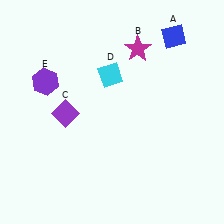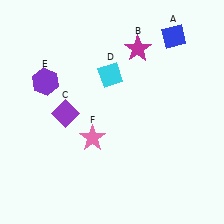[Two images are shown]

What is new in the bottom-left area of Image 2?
A pink star (F) was added in the bottom-left area of Image 2.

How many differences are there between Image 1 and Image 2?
There is 1 difference between the two images.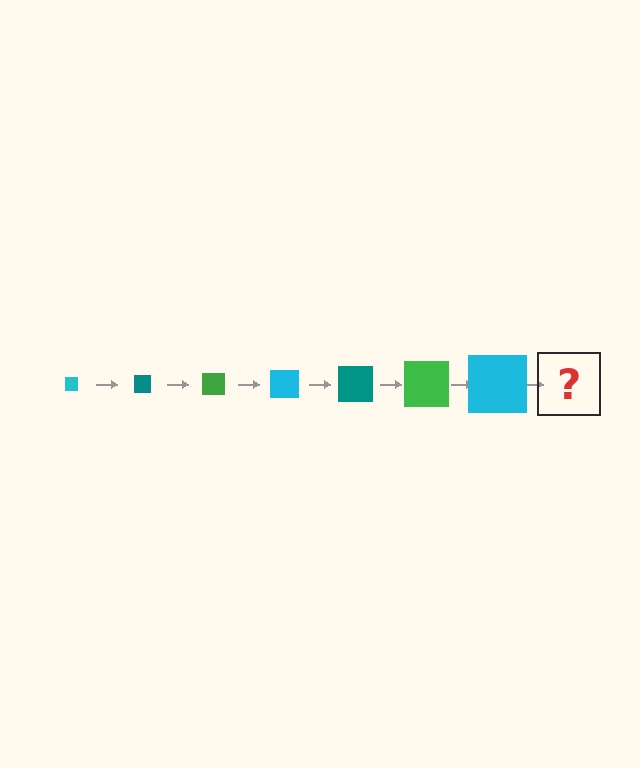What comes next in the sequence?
The next element should be a teal square, larger than the previous one.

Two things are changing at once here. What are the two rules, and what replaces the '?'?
The two rules are that the square grows larger each step and the color cycles through cyan, teal, and green. The '?' should be a teal square, larger than the previous one.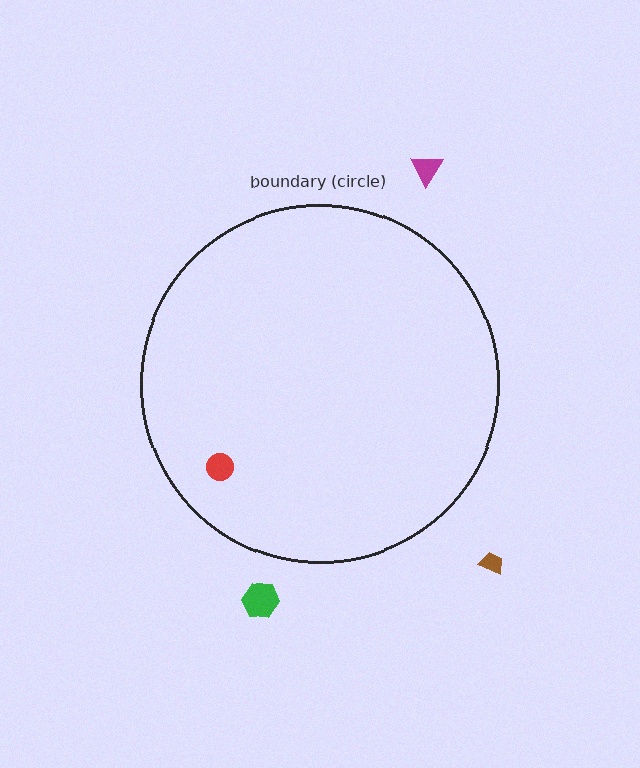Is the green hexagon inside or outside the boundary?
Outside.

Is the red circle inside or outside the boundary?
Inside.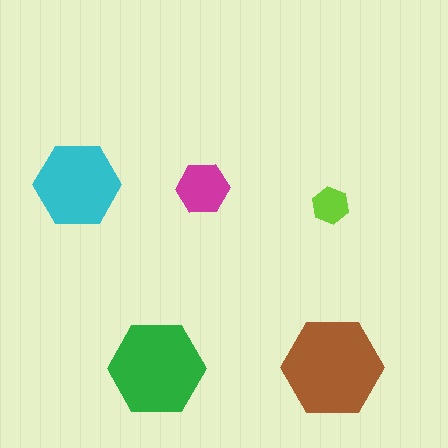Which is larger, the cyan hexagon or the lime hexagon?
The cyan one.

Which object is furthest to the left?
The cyan hexagon is leftmost.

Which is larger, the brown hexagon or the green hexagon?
The brown one.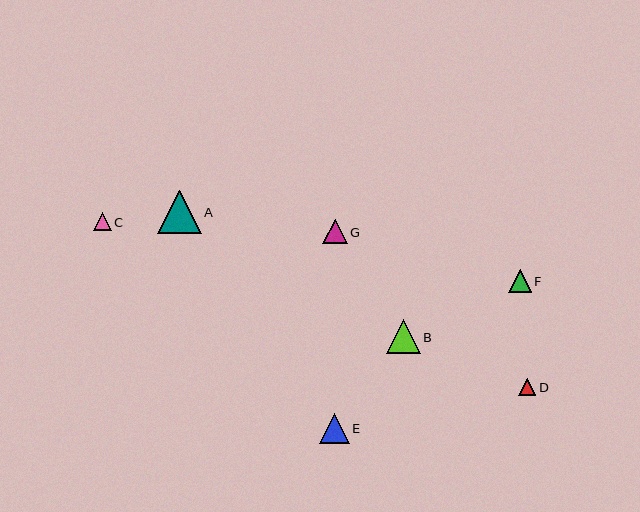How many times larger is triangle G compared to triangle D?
Triangle G is approximately 1.4 times the size of triangle D.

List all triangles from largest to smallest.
From largest to smallest: A, B, E, G, F, C, D.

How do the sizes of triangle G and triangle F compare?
Triangle G and triangle F are approximately the same size.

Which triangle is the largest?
Triangle A is the largest with a size of approximately 43 pixels.